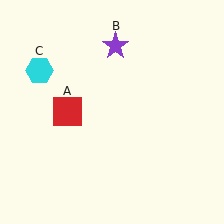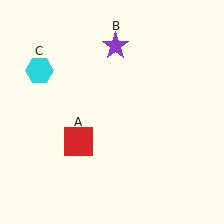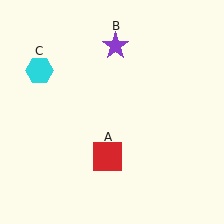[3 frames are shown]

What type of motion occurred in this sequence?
The red square (object A) rotated counterclockwise around the center of the scene.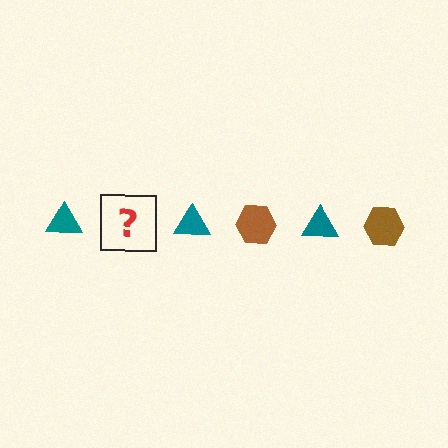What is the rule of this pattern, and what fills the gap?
The rule is that the pattern alternates between teal triangle and brown hexagon. The gap should be filled with a brown hexagon.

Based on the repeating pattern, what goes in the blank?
The blank should be a brown hexagon.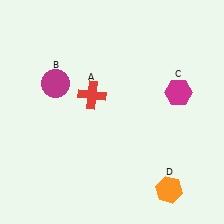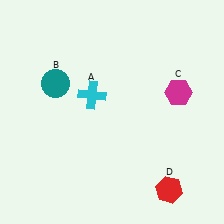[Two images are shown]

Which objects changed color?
A changed from red to cyan. B changed from magenta to teal. D changed from orange to red.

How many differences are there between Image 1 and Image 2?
There are 3 differences between the two images.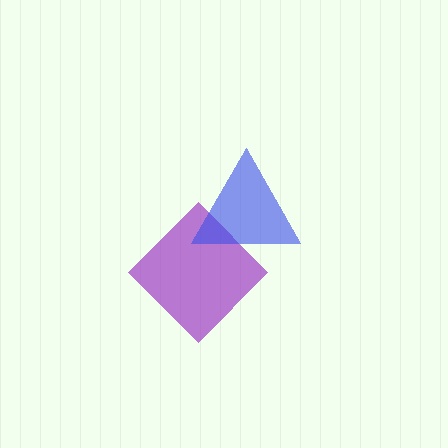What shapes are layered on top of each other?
The layered shapes are: a purple diamond, a blue triangle.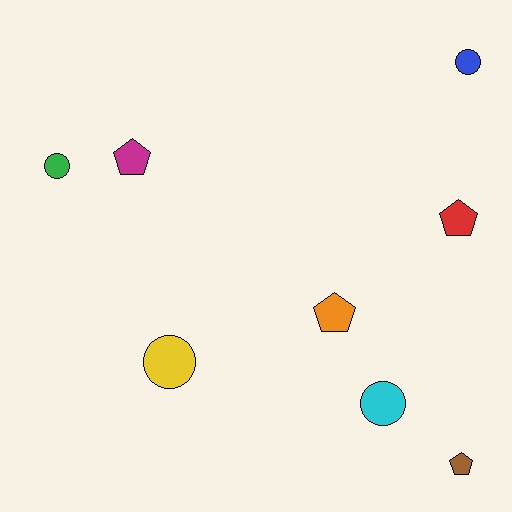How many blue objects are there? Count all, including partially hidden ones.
There is 1 blue object.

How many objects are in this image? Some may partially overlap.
There are 8 objects.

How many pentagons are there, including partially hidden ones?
There are 4 pentagons.